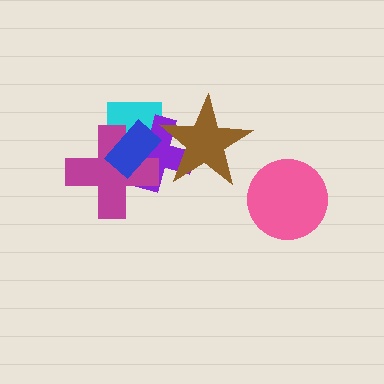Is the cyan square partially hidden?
Yes, it is partially covered by another shape.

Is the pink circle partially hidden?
No, no other shape covers it.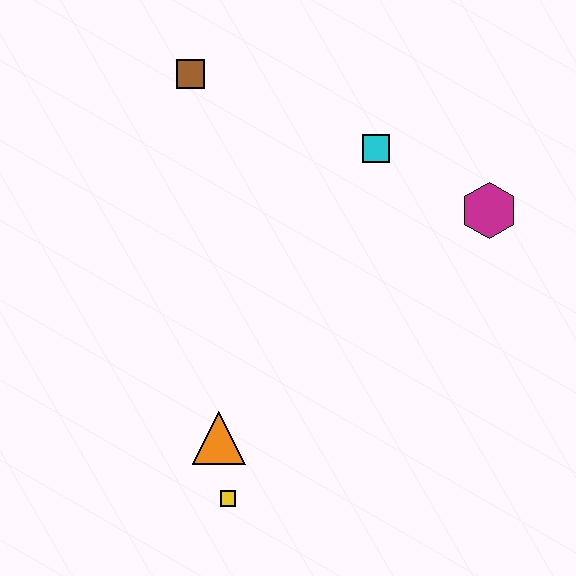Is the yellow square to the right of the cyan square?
No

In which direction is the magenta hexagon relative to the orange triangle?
The magenta hexagon is to the right of the orange triangle.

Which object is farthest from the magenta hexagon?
The yellow square is farthest from the magenta hexagon.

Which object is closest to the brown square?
The cyan square is closest to the brown square.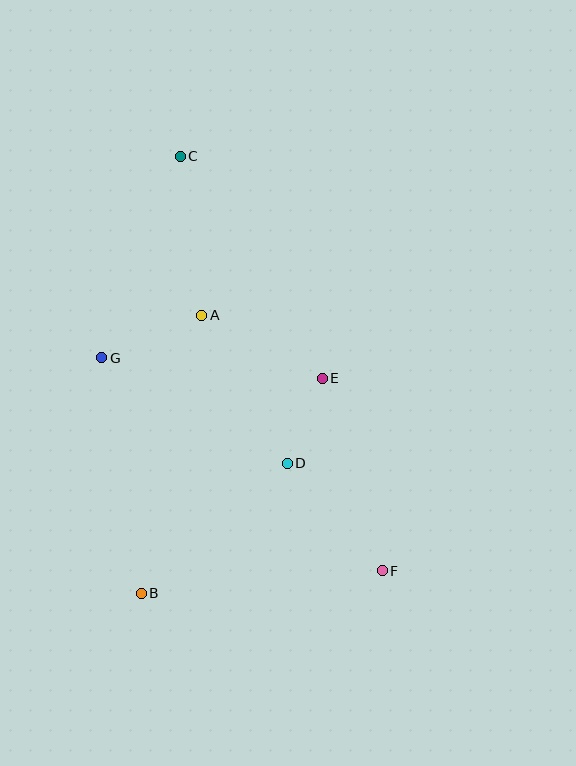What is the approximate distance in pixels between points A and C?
The distance between A and C is approximately 160 pixels.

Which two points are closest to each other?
Points D and E are closest to each other.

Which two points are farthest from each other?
Points C and F are farthest from each other.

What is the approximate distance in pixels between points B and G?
The distance between B and G is approximately 238 pixels.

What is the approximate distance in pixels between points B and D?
The distance between B and D is approximately 195 pixels.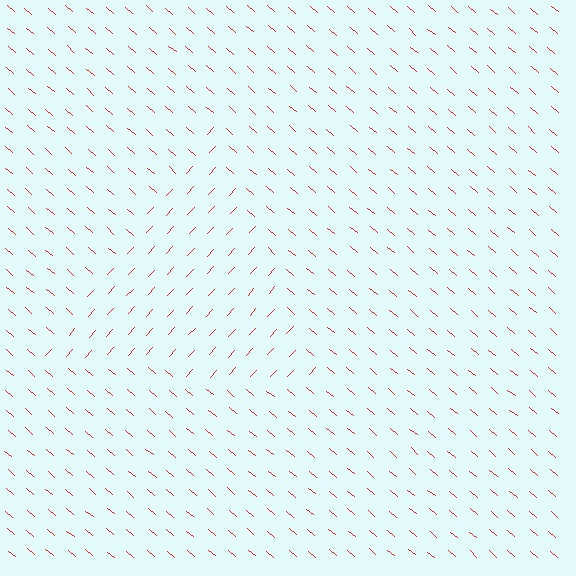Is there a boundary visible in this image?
Yes, there is a texture boundary formed by a change in line orientation.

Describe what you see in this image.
The image is filled with small red line segments. A triangle region in the image has lines oriented differently from the surrounding lines, creating a visible texture boundary.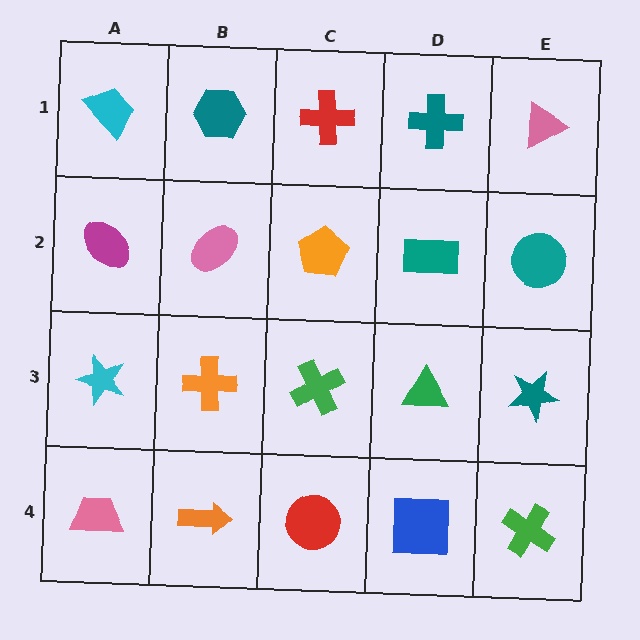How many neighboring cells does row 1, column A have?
2.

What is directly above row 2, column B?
A teal hexagon.